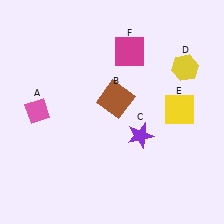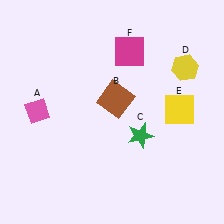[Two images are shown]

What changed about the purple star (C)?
In Image 1, C is purple. In Image 2, it changed to green.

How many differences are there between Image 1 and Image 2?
There is 1 difference between the two images.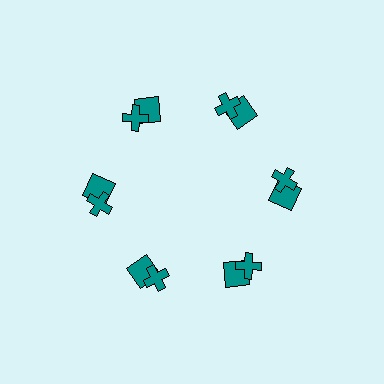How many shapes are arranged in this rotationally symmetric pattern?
There are 12 shapes, arranged in 6 groups of 2.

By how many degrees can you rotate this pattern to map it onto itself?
The pattern maps onto itself every 60 degrees of rotation.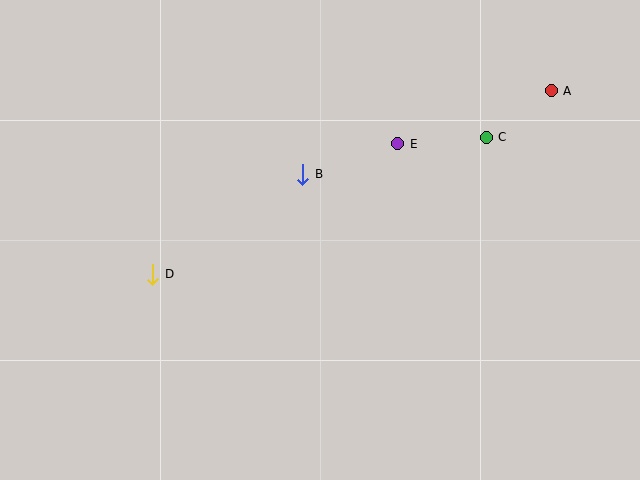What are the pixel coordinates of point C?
Point C is at (486, 137).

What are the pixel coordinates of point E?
Point E is at (398, 144).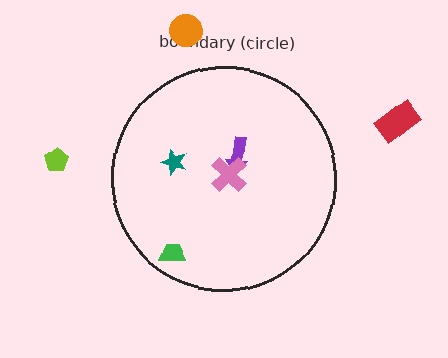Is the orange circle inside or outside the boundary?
Outside.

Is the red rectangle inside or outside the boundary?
Outside.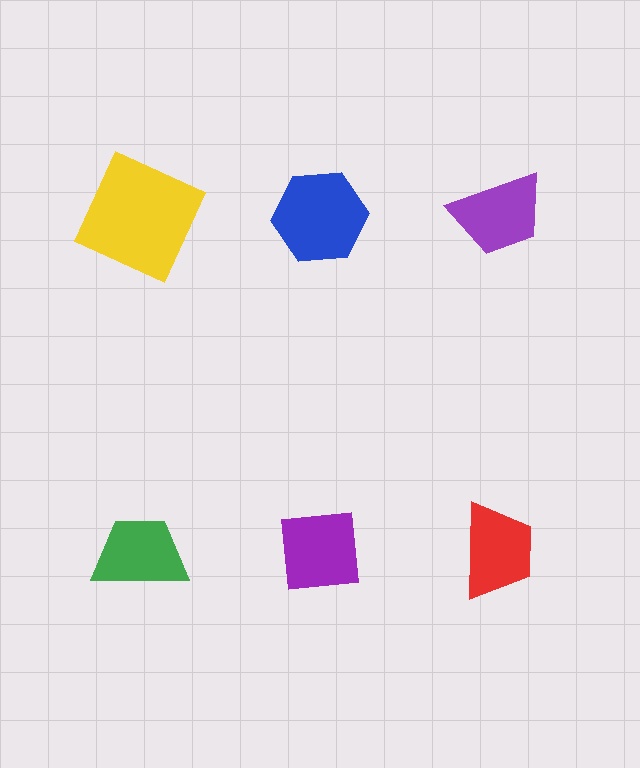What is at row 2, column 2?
A purple square.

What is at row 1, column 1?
A yellow square.